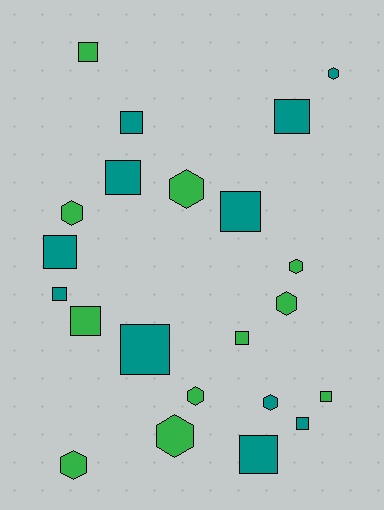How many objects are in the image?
There are 22 objects.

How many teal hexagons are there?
There are 2 teal hexagons.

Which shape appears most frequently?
Square, with 13 objects.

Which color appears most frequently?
Teal, with 11 objects.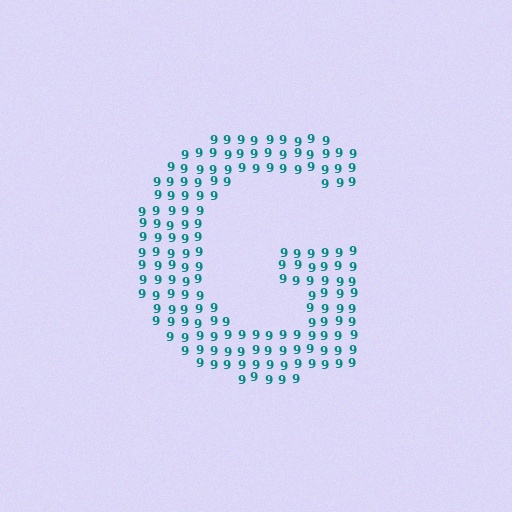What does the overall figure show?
The overall figure shows the letter G.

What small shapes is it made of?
It is made of small digit 9's.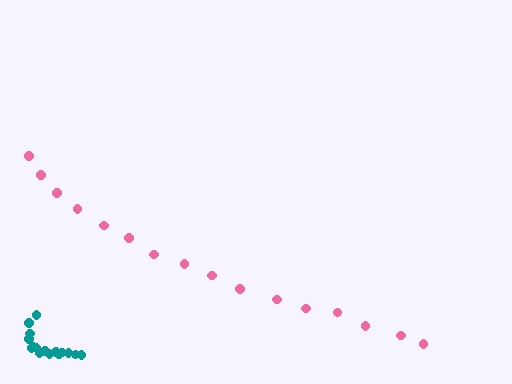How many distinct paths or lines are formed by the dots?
There are 2 distinct paths.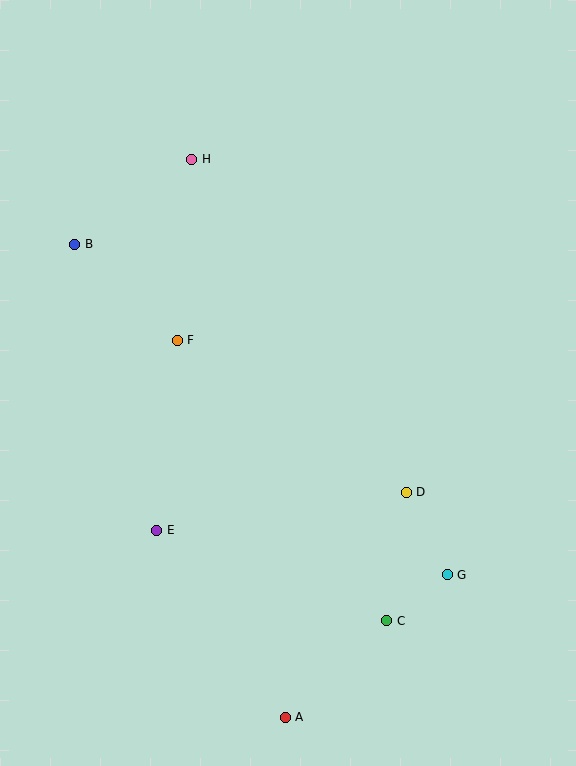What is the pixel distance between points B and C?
The distance between B and C is 489 pixels.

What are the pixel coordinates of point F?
Point F is at (177, 340).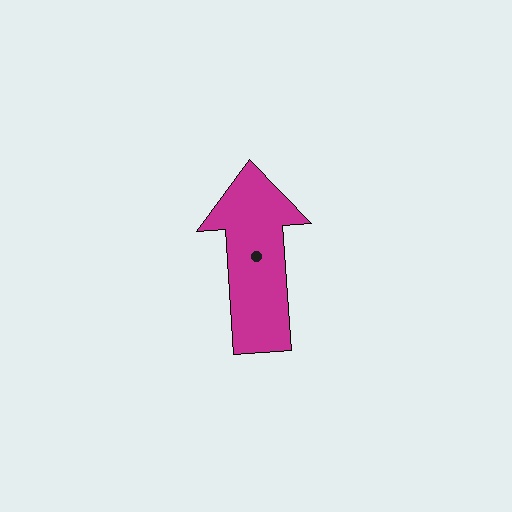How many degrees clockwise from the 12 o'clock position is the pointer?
Approximately 356 degrees.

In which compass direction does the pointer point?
North.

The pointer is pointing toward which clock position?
Roughly 12 o'clock.